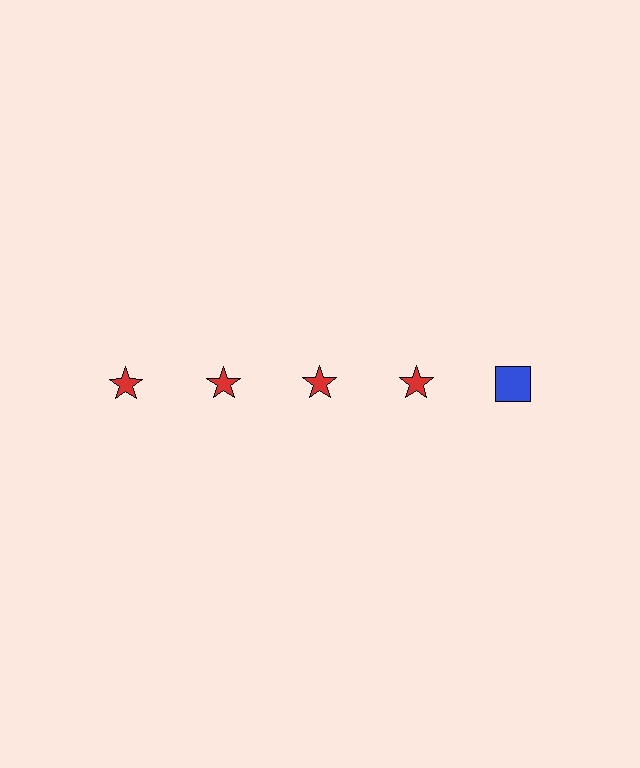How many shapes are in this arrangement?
There are 5 shapes arranged in a grid pattern.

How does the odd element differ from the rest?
It differs in both color (blue instead of red) and shape (square instead of star).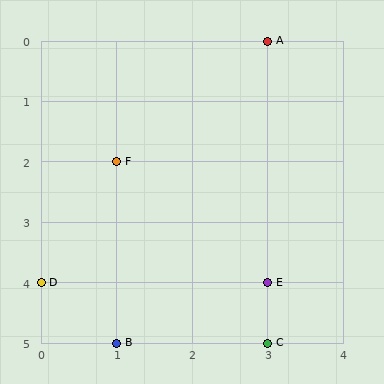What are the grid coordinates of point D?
Point D is at grid coordinates (0, 4).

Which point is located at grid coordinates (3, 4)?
Point E is at (3, 4).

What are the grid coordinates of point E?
Point E is at grid coordinates (3, 4).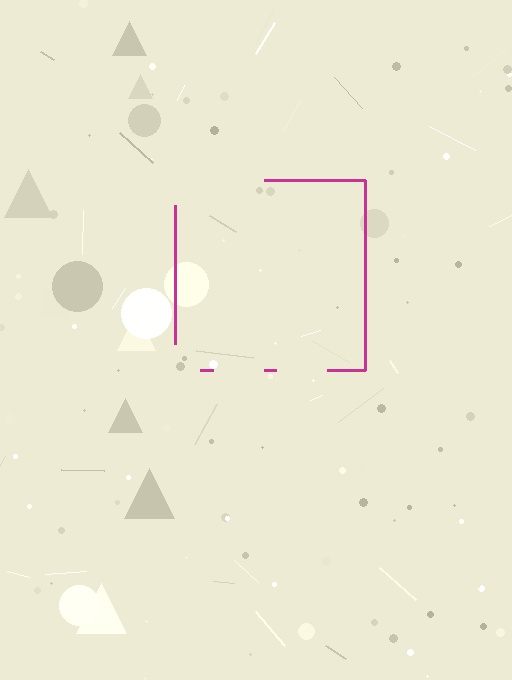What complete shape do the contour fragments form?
The contour fragments form a square.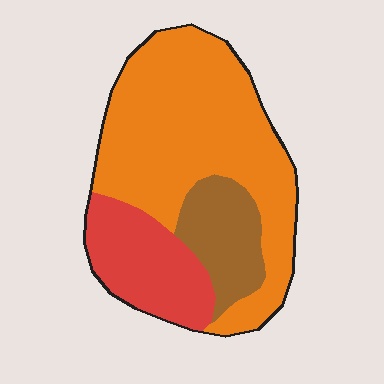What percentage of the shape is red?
Red takes up about one fifth (1/5) of the shape.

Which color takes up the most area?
Orange, at roughly 60%.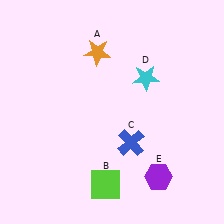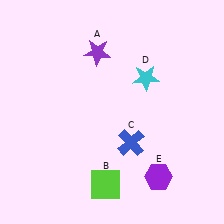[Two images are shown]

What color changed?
The star (A) changed from orange in Image 1 to purple in Image 2.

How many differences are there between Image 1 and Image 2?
There is 1 difference between the two images.